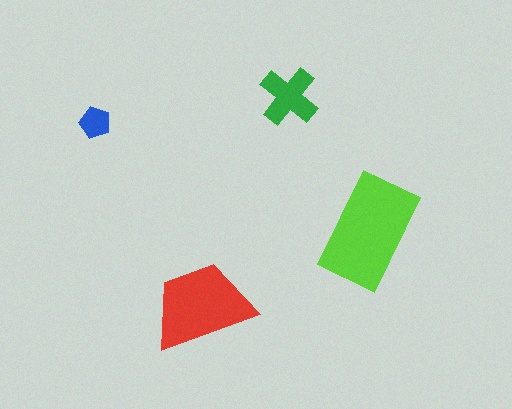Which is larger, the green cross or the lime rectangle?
The lime rectangle.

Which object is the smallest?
The blue pentagon.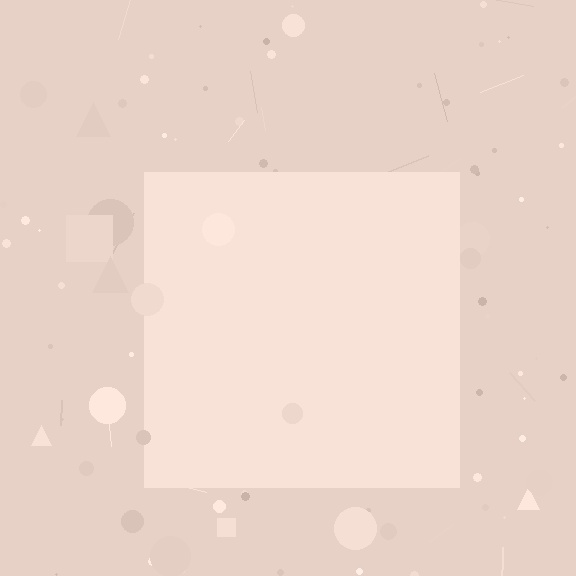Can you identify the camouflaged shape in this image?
The camouflaged shape is a square.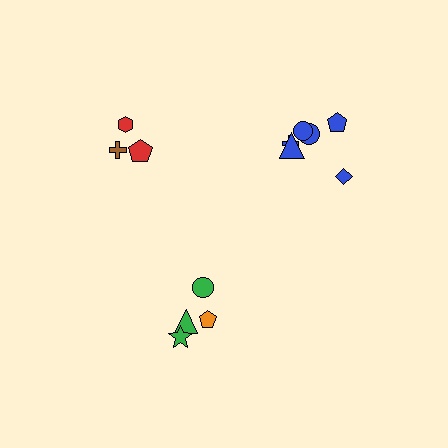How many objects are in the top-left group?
There are 3 objects.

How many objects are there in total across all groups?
There are 13 objects.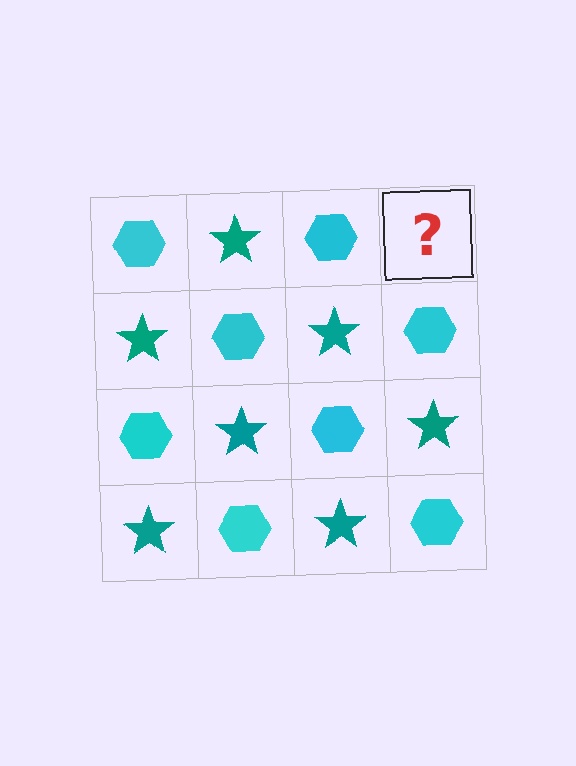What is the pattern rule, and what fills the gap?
The rule is that it alternates cyan hexagon and teal star in a checkerboard pattern. The gap should be filled with a teal star.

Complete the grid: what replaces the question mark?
The question mark should be replaced with a teal star.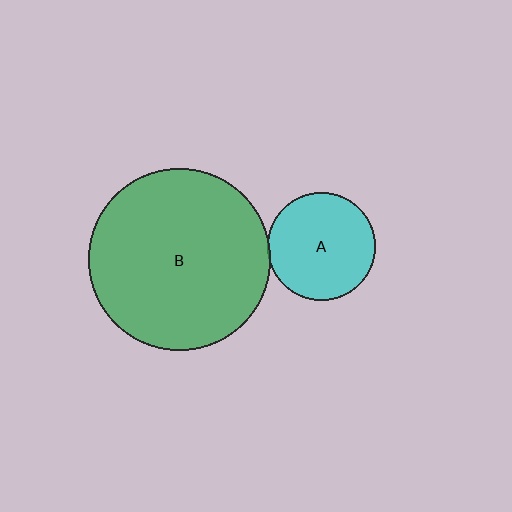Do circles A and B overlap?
Yes.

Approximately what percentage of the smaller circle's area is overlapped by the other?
Approximately 5%.